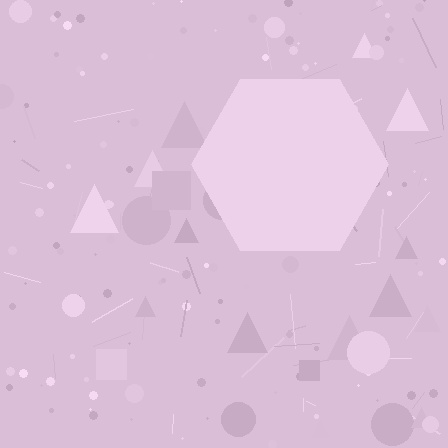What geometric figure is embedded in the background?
A hexagon is embedded in the background.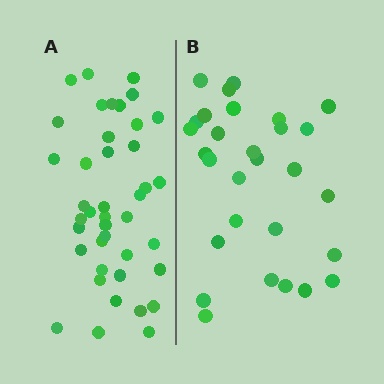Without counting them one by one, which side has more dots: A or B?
Region A (the left region) has more dots.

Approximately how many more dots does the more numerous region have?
Region A has roughly 12 or so more dots than region B.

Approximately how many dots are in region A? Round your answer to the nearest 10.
About 40 dots. (The exact count is 41, which rounds to 40.)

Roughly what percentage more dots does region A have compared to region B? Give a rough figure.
About 40% more.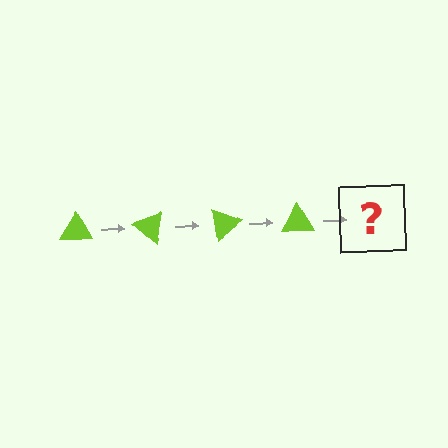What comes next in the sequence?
The next element should be a lime triangle rotated 160 degrees.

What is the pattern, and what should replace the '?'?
The pattern is that the triangle rotates 40 degrees each step. The '?' should be a lime triangle rotated 160 degrees.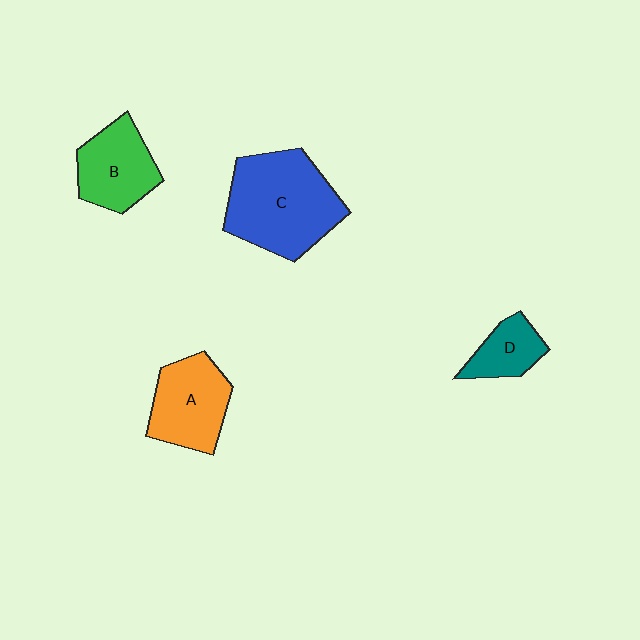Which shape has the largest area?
Shape C (blue).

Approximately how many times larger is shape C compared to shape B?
Approximately 1.7 times.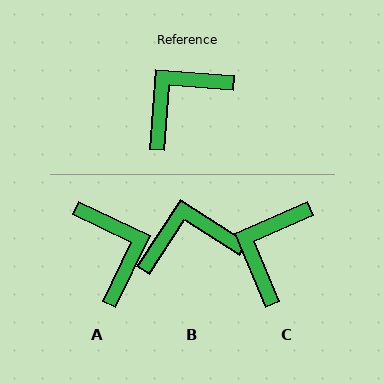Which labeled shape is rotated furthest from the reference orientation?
A, about 111 degrees away.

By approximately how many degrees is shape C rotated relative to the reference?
Approximately 28 degrees counter-clockwise.